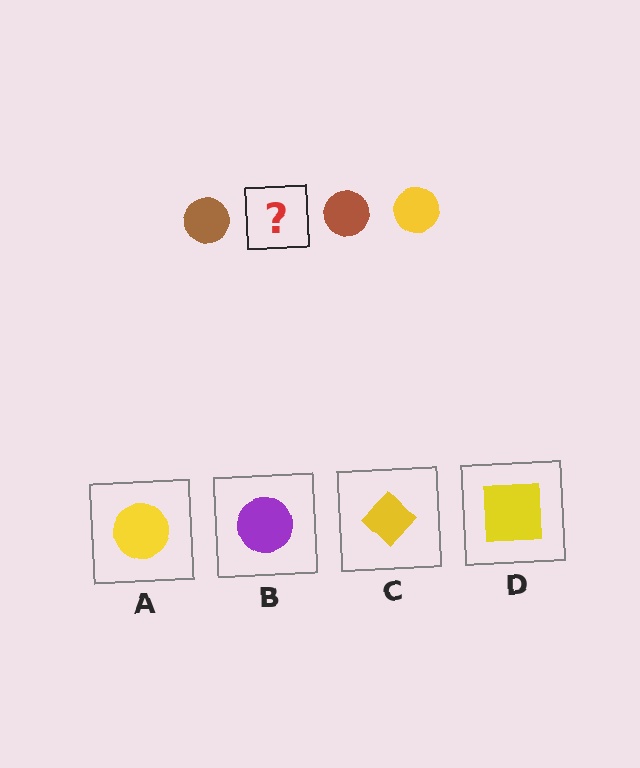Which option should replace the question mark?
Option A.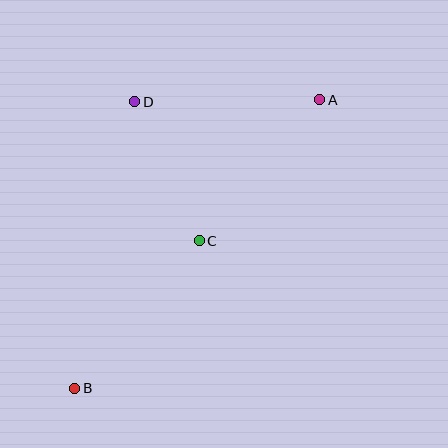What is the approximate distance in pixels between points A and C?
The distance between A and C is approximately 185 pixels.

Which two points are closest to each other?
Points C and D are closest to each other.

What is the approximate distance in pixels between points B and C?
The distance between B and C is approximately 193 pixels.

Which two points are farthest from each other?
Points A and B are farthest from each other.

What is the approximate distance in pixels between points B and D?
The distance between B and D is approximately 293 pixels.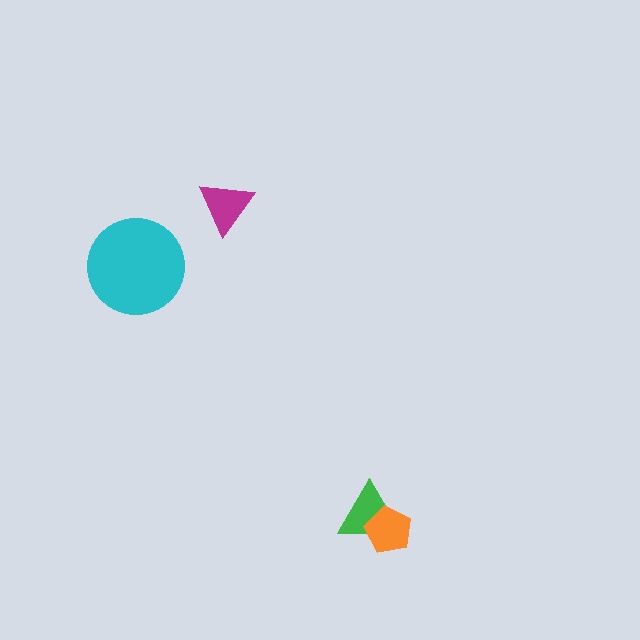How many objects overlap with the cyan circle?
0 objects overlap with the cyan circle.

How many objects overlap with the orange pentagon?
1 object overlaps with the orange pentagon.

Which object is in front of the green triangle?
The orange pentagon is in front of the green triangle.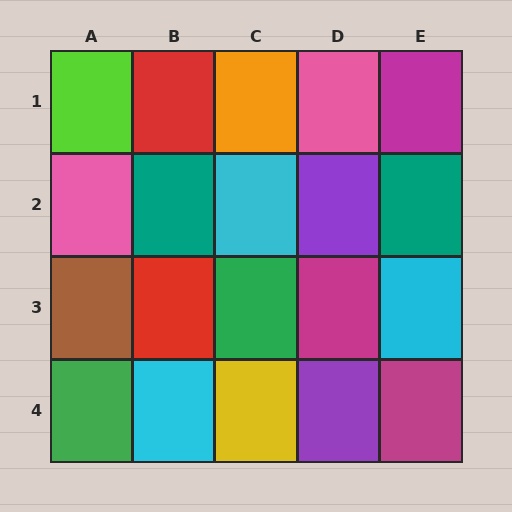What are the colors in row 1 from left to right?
Lime, red, orange, pink, magenta.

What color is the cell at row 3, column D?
Magenta.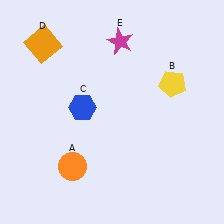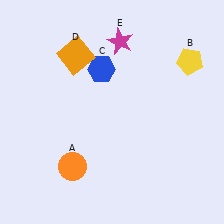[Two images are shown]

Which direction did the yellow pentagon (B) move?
The yellow pentagon (B) moved up.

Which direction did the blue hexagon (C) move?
The blue hexagon (C) moved up.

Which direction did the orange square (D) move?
The orange square (D) moved right.